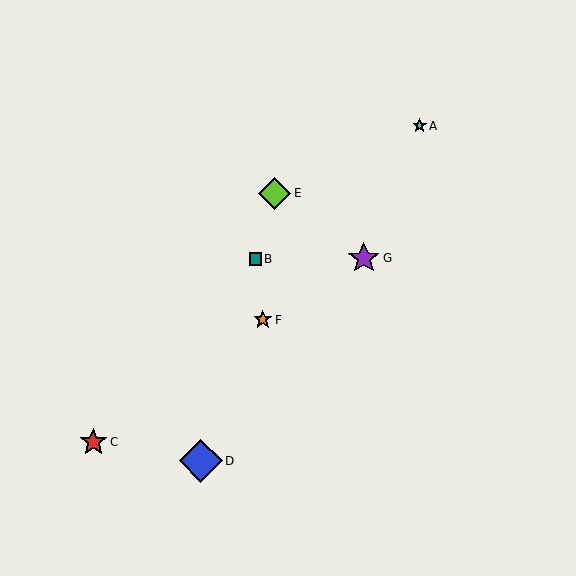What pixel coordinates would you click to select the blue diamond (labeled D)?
Click at (201, 461) to select the blue diamond D.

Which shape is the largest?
The blue diamond (labeled D) is the largest.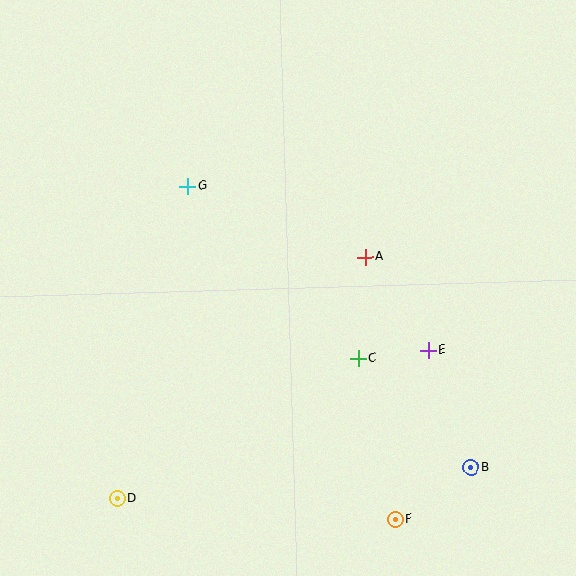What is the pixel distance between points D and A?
The distance between D and A is 346 pixels.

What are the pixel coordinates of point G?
Point G is at (188, 186).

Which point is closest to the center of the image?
Point A at (365, 257) is closest to the center.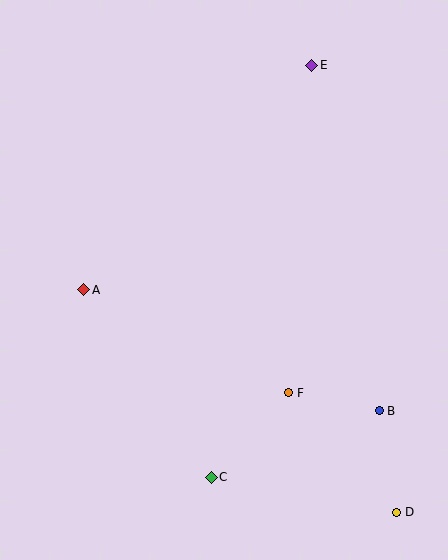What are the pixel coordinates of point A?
Point A is at (84, 290).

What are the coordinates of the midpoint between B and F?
The midpoint between B and F is at (334, 402).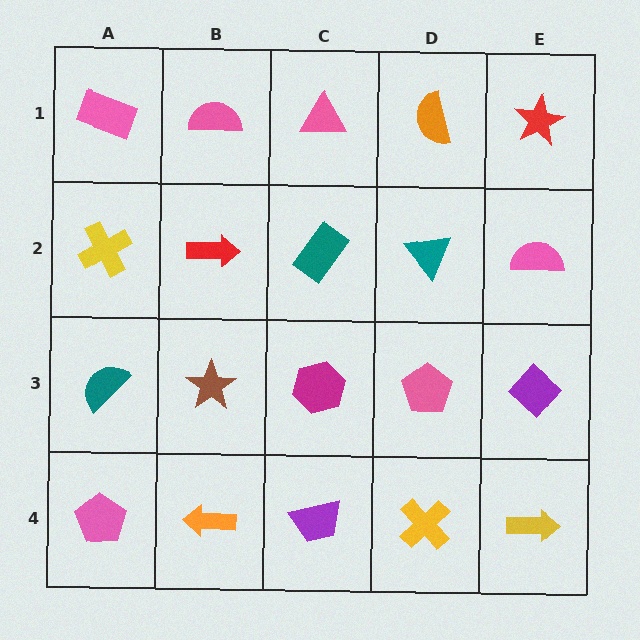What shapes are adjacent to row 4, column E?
A purple diamond (row 3, column E), a yellow cross (row 4, column D).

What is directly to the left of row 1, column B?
A pink rectangle.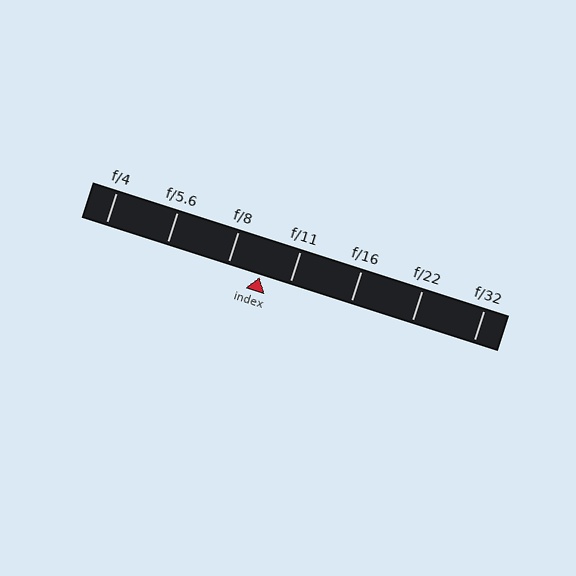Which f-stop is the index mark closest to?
The index mark is closest to f/11.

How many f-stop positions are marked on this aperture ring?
There are 7 f-stop positions marked.